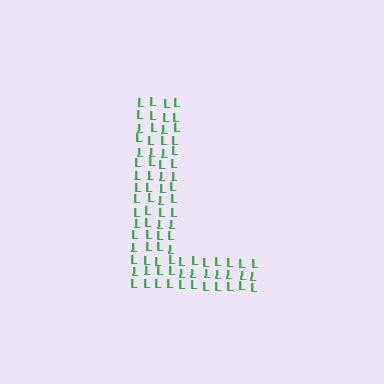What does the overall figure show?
The overall figure shows the letter L.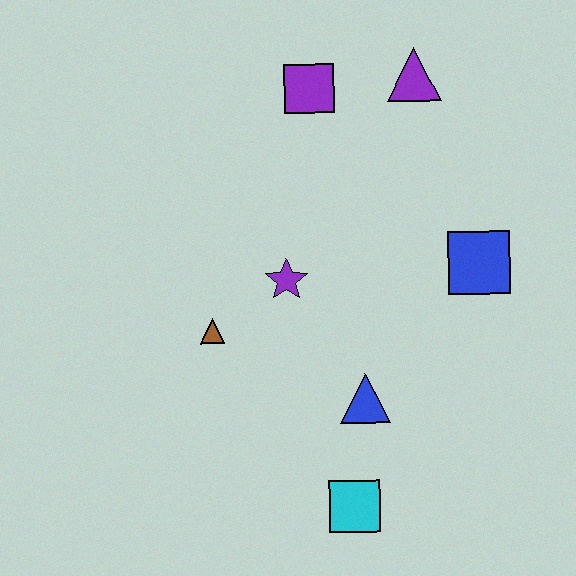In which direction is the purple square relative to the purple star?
The purple square is above the purple star.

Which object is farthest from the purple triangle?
The cyan square is farthest from the purple triangle.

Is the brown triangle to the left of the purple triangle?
Yes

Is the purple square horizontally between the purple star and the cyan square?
Yes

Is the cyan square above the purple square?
No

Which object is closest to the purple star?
The brown triangle is closest to the purple star.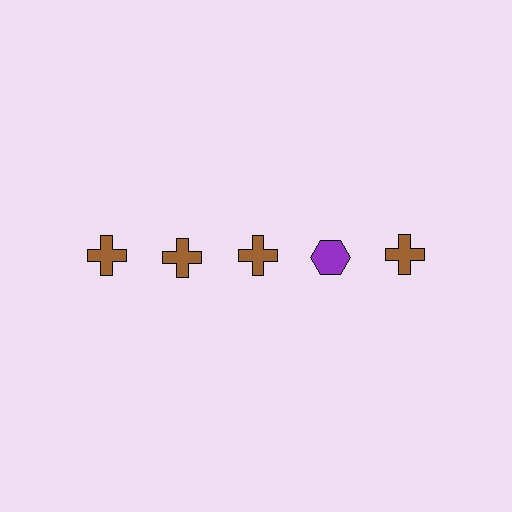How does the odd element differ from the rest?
It differs in both color (purple instead of brown) and shape (hexagon instead of cross).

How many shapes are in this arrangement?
There are 5 shapes arranged in a grid pattern.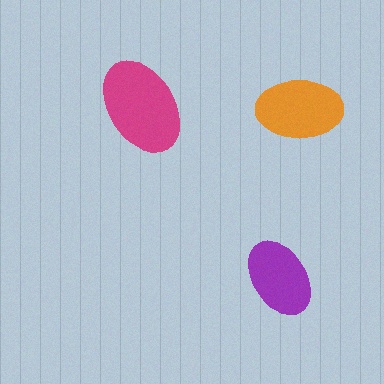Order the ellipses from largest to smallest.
the magenta one, the orange one, the purple one.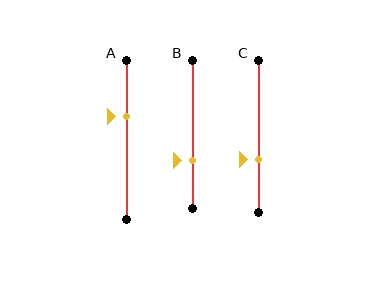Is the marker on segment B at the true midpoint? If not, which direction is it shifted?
No, the marker on segment B is shifted downward by about 18% of the segment length.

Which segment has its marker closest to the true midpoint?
Segment A has its marker closest to the true midpoint.